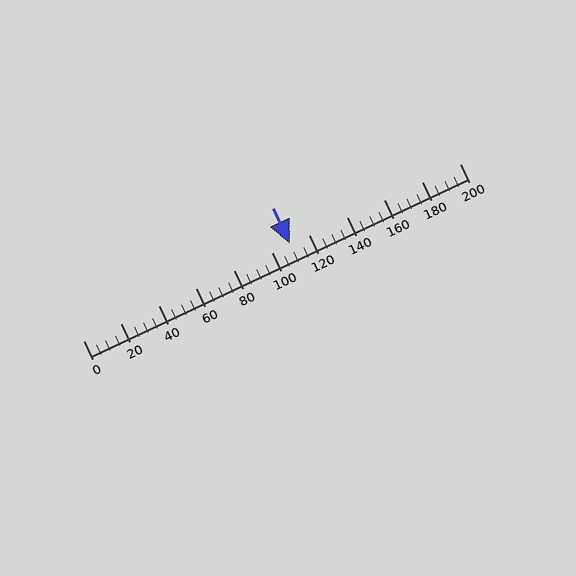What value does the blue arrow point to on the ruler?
The blue arrow points to approximately 110.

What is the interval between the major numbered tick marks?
The major tick marks are spaced 20 units apart.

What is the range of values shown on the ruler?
The ruler shows values from 0 to 200.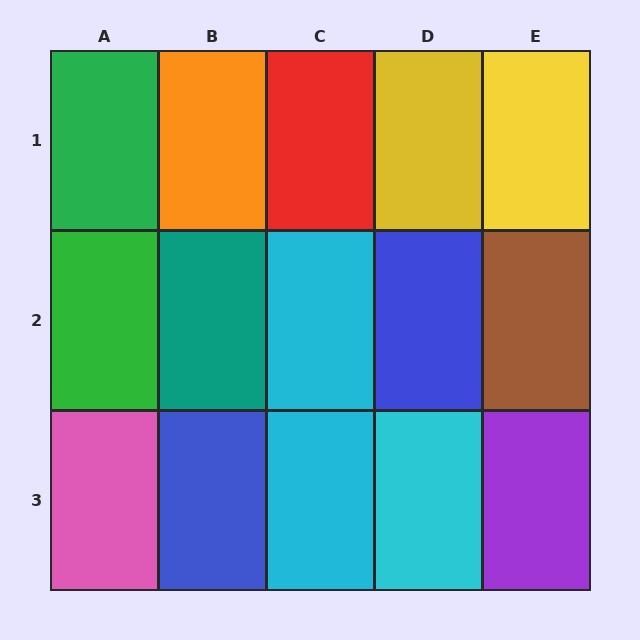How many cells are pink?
1 cell is pink.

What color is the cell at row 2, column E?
Brown.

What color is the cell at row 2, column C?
Cyan.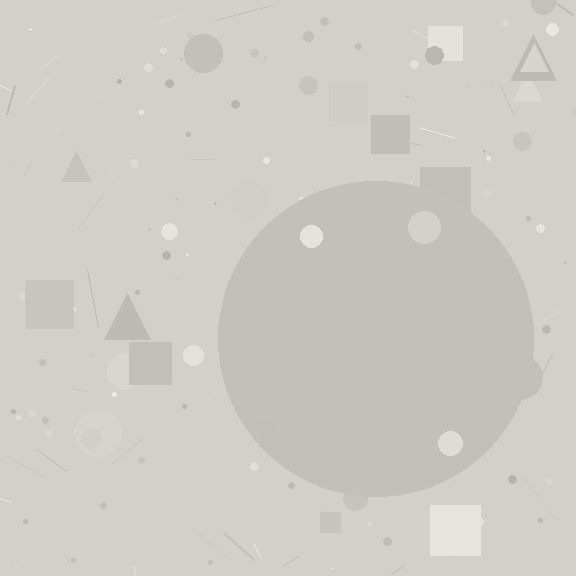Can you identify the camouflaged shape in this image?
The camouflaged shape is a circle.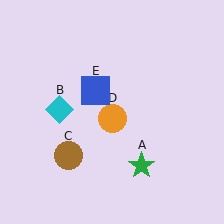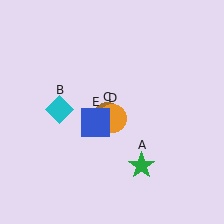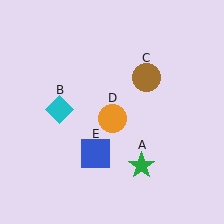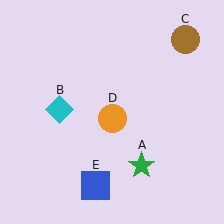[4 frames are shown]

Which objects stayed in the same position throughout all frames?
Green star (object A) and cyan diamond (object B) and orange circle (object D) remained stationary.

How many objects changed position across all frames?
2 objects changed position: brown circle (object C), blue square (object E).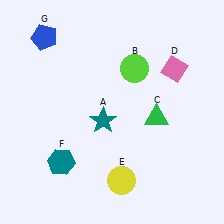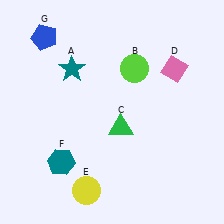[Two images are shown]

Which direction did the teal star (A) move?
The teal star (A) moved up.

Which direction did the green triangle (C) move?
The green triangle (C) moved left.